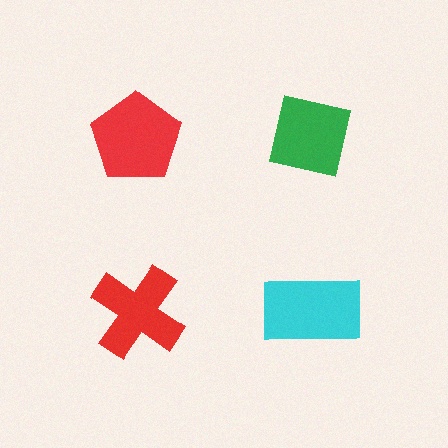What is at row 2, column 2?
A cyan rectangle.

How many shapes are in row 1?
2 shapes.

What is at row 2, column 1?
A red cross.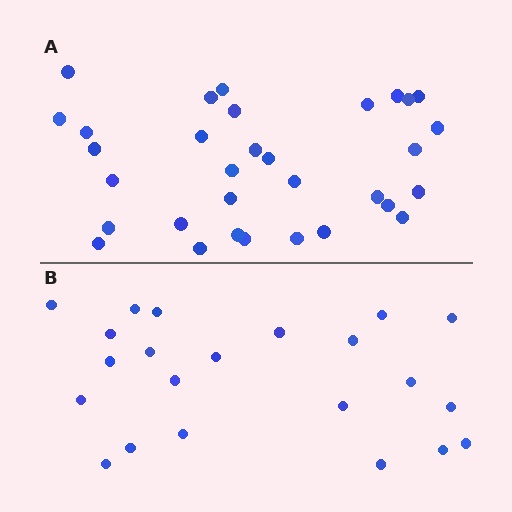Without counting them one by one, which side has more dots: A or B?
Region A (the top region) has more dots.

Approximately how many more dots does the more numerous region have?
Region A has roughly 10 or so more dots than region B.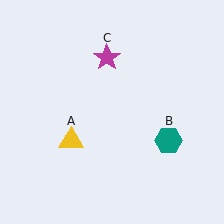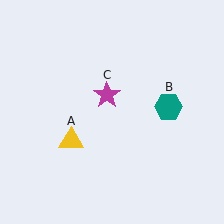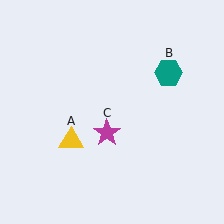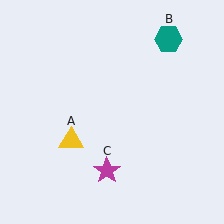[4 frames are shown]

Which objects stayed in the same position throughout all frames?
Yellow triangle (object A) remained stationary.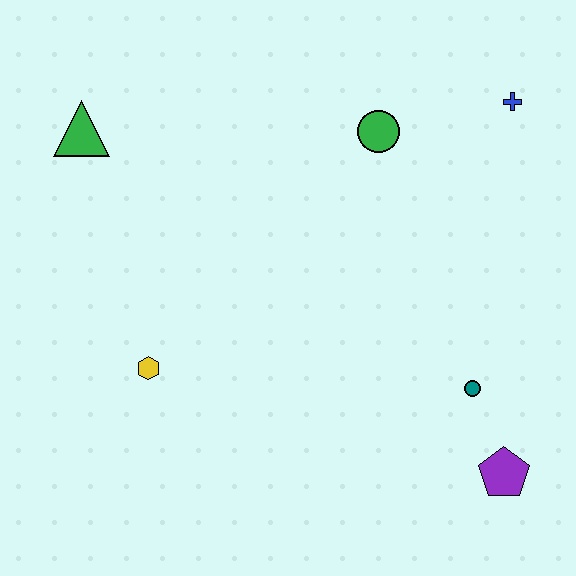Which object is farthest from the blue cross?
The yellow hexagon is farthest from the blue cross.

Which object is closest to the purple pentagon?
The teal circle is closest to the purple pentagon.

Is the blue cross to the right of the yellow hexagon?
Yes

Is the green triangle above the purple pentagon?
Yes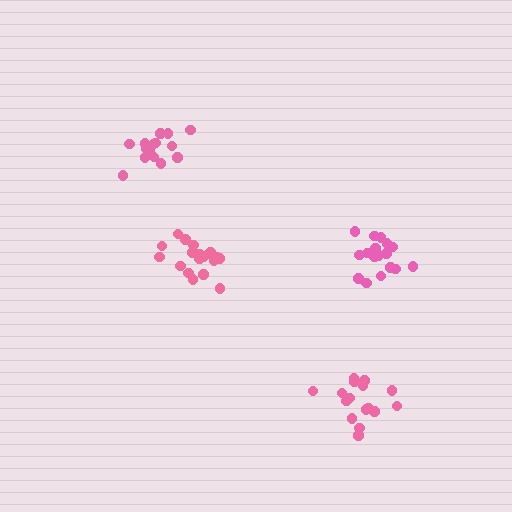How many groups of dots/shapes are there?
There are 4 groups.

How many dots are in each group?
Group 1: 18 dots, Group 2: 19 dots, Group 3: 16 dots, Group 4: 16 dots (69 total).